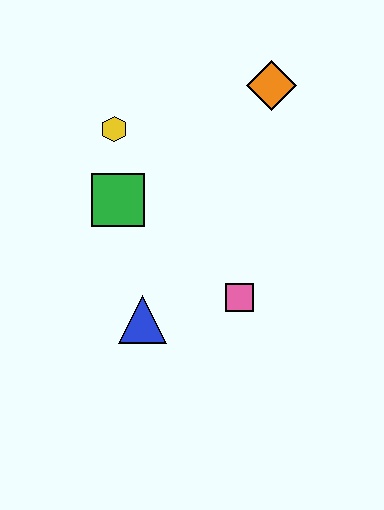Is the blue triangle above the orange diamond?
No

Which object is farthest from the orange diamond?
The blue triangle is farthest from the orange diamond.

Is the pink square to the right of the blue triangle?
Yes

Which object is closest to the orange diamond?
The yellow hexagon is closest to the orange diamond.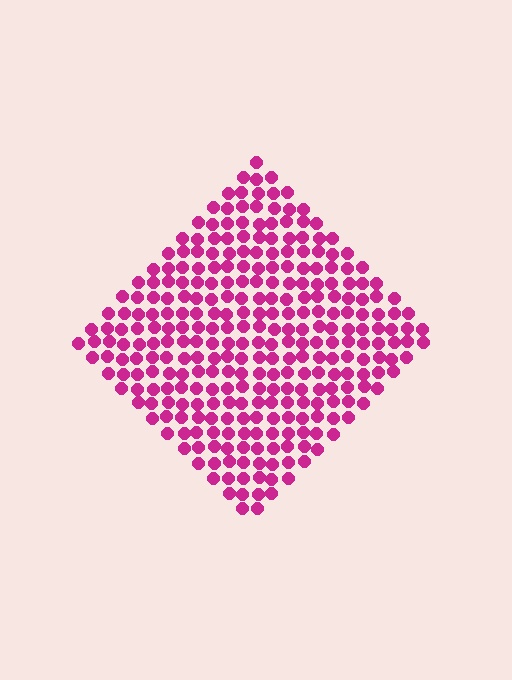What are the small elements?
The small elements are circles.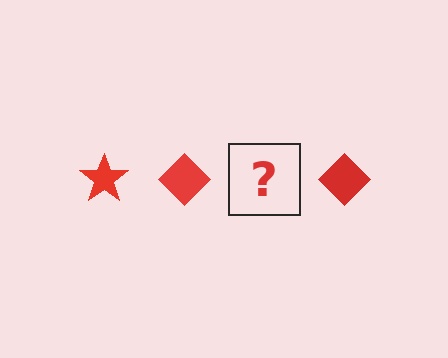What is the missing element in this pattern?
The missing element is a red star.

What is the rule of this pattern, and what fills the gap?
The rule is that the pattern cycles through star, diamond shapes in red. The gap should be filled with a red star.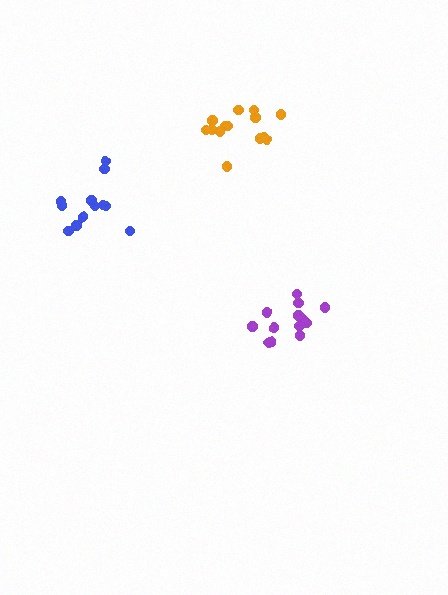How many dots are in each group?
Group 1: 12 dots, Group 2: 13 dots, Group 3: 14 dots (39 total).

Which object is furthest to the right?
The purple cluster is rightmost.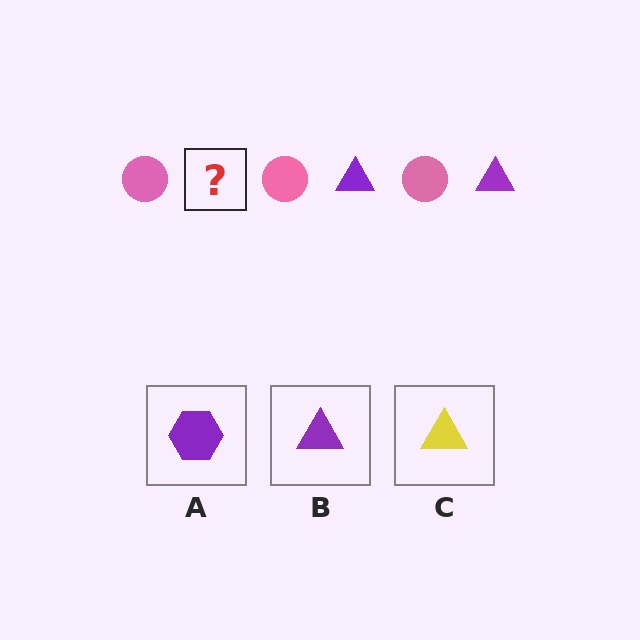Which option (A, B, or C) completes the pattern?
B.